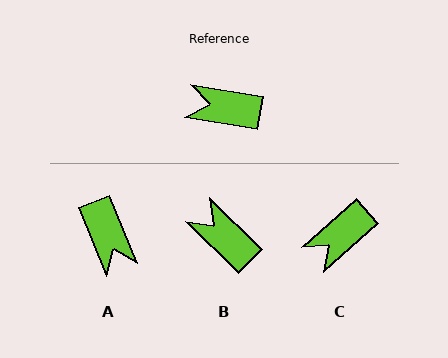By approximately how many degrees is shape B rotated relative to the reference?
Approximately 35 degrees clockwise.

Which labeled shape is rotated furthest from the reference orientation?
A, about 122 degrees away.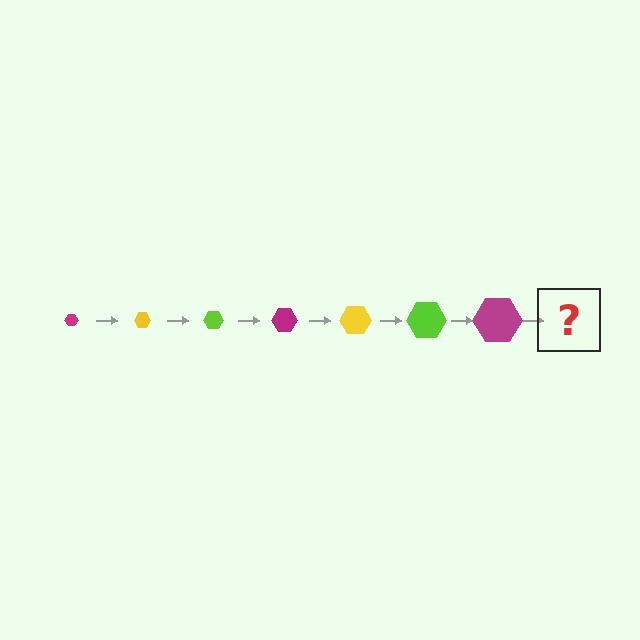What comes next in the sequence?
The next element should be a yellow hexagon, larger than the previous one.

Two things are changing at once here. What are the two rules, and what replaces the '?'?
The two rules are that the hexagon grows larger each step and the color cycles through magenta, yellow, and lime. The '?' should be a yellow hexagon, larger than the previous one.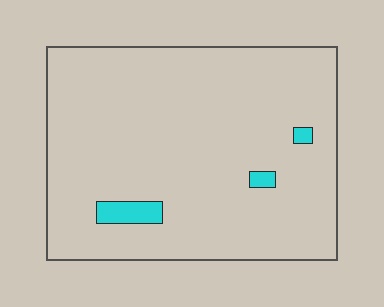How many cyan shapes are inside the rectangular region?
3.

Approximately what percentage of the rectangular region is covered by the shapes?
Approximately 5%.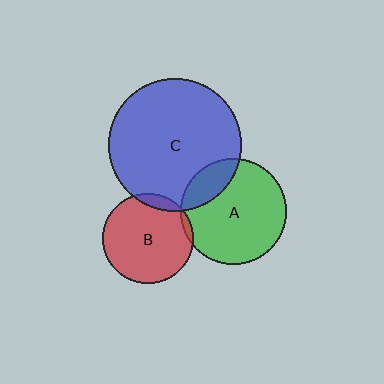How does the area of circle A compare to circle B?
Approximately 1.4 times.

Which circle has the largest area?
Circle C (blue).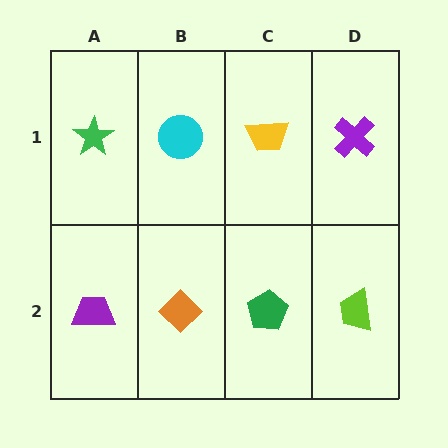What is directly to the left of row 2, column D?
A green pentagon.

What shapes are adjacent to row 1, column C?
A green pentagon (row 2, column C), a cyan circle (row 1, column B), a purple cross (row 1, column D).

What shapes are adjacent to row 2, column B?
A cyan circle (row 1, column B), a purple trapezoid (row 2, column A), a green pentagon (row 2, column C).